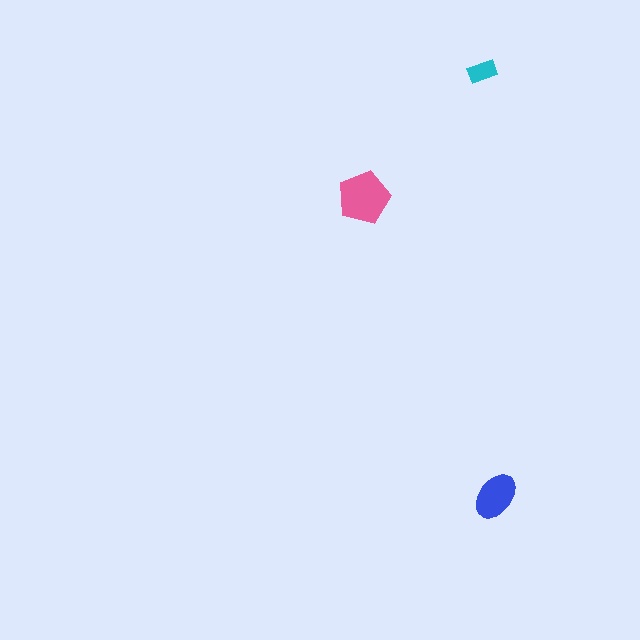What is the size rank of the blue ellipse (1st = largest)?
2nd.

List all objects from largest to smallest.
The pink pentagon, the blue ellipse, the cyan rectangle.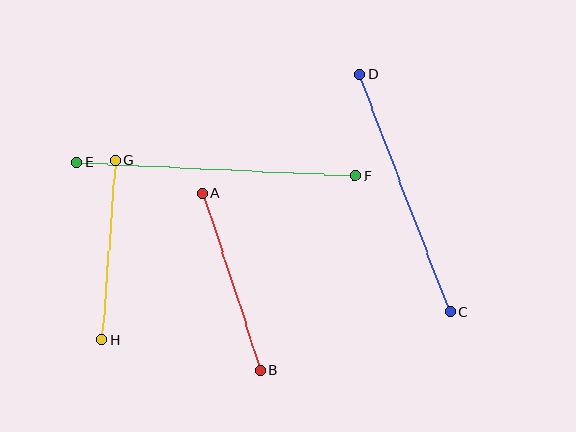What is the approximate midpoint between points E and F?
The midpoint is at approximately (216, 169) pixels.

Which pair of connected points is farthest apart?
Points E and F are farthest apart.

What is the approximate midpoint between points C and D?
The midpoint is at approximately (405, 193) pixels.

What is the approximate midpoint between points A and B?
The midpoint is at approximately (231, 281) pixels.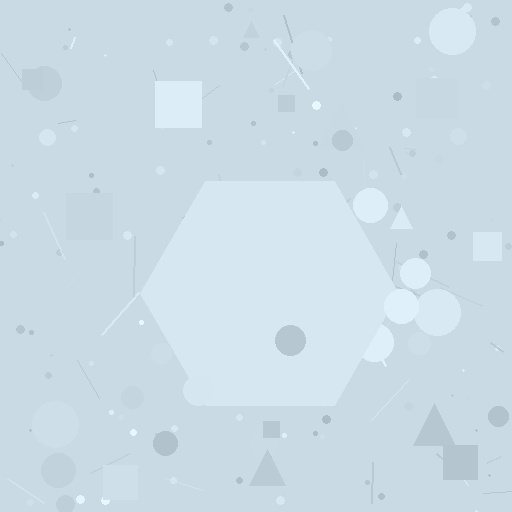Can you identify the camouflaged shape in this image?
The camouflaged shape is a hexagon.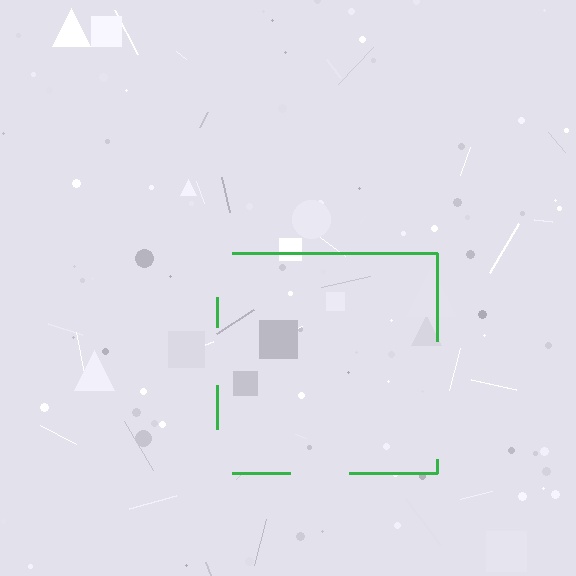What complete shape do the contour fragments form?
The contour fragments form a square.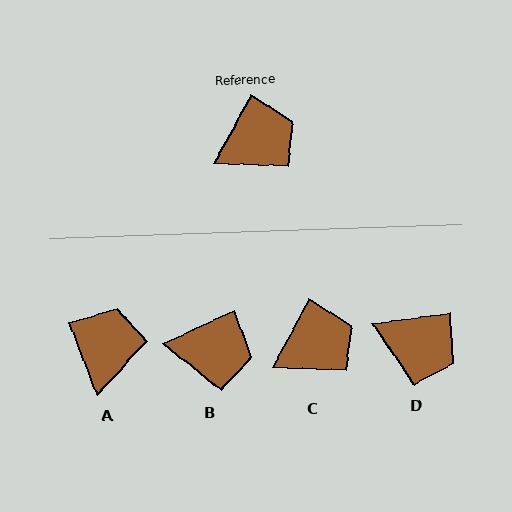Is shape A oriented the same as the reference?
No, it is off by about 49 degrees.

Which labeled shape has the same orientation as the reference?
C.